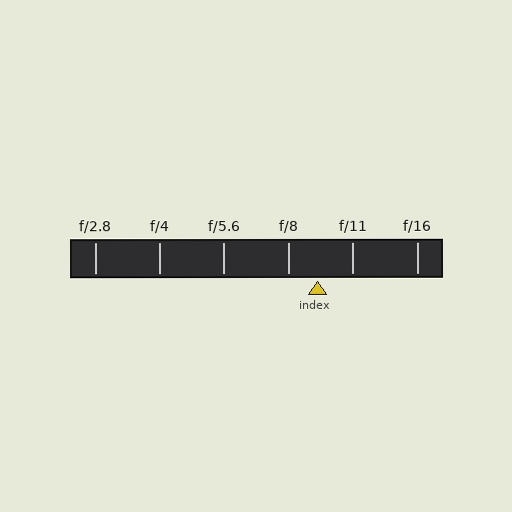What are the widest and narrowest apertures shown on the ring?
The widest aperture shown is f/2.8 and the narrowest is f/16.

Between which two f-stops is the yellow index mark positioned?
The index mark is between f/8 and f/11.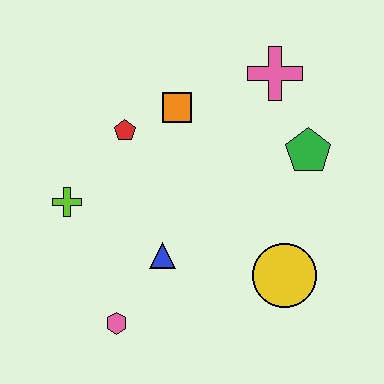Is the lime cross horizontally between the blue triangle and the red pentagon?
No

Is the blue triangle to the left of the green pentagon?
Yes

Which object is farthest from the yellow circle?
The lime cross is farthest from the yellow circle.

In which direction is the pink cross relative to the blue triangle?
The pink cross is above the blue triangle.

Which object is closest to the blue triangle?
The pink hexagon is closest to the blue triangle.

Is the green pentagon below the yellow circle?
No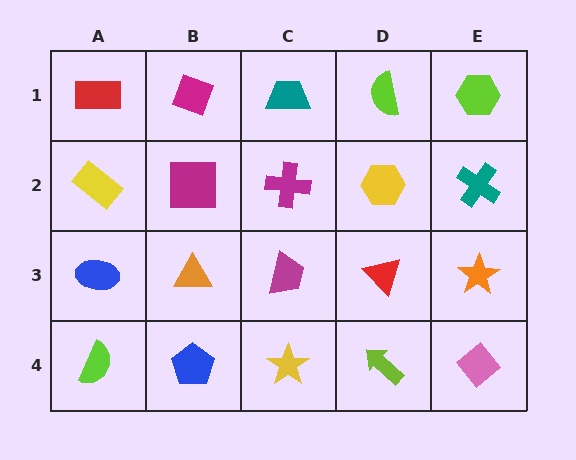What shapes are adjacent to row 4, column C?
A magenta trapezoid (row 3, column C), a blue pentagon (row 4, column B), a lime arrow (row 4, column D).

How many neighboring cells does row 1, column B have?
3.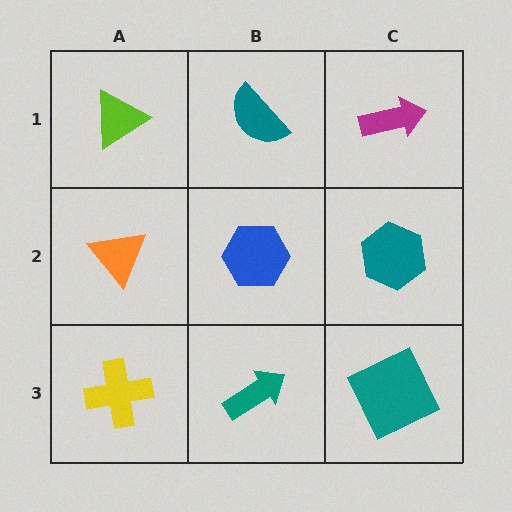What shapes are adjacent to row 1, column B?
A blue hexagon (row 2, column B), a lime triangle (row 1, column A), a magenta arrow (row 1, column C).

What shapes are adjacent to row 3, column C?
A teal hexagon (row 2, column C), a teal arrow (row 3, column B).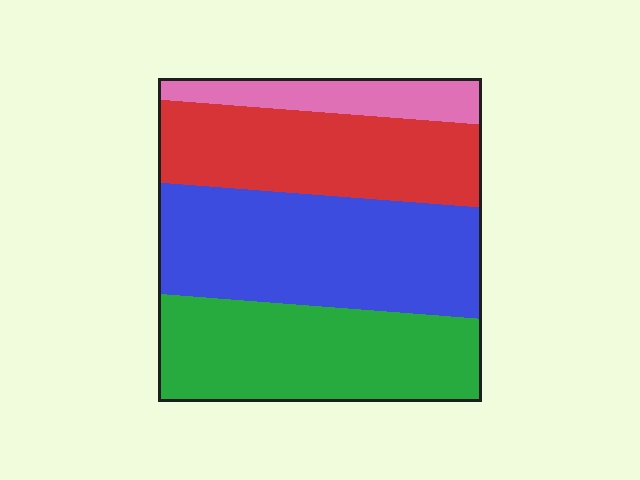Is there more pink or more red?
Red.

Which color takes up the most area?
Blue, at roughly 35%.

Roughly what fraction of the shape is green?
Green covers around 30% of the shape.